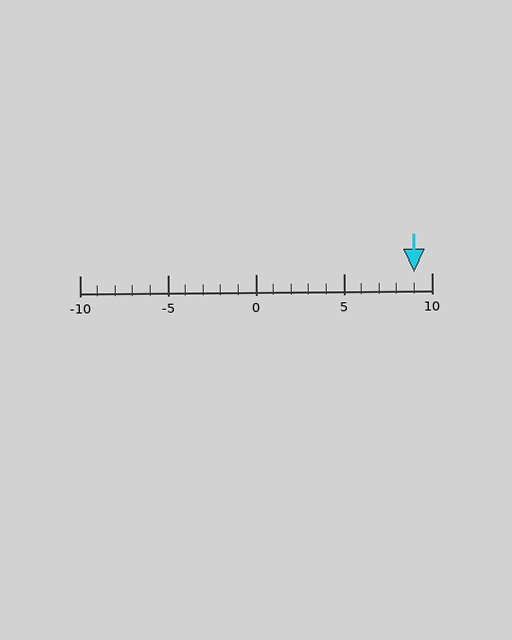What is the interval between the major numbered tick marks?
The major tick marks are spaced 5 units apart.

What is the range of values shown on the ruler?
The ruler shows values from -10 to 10.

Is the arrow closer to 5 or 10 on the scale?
The arrow is closer to 10.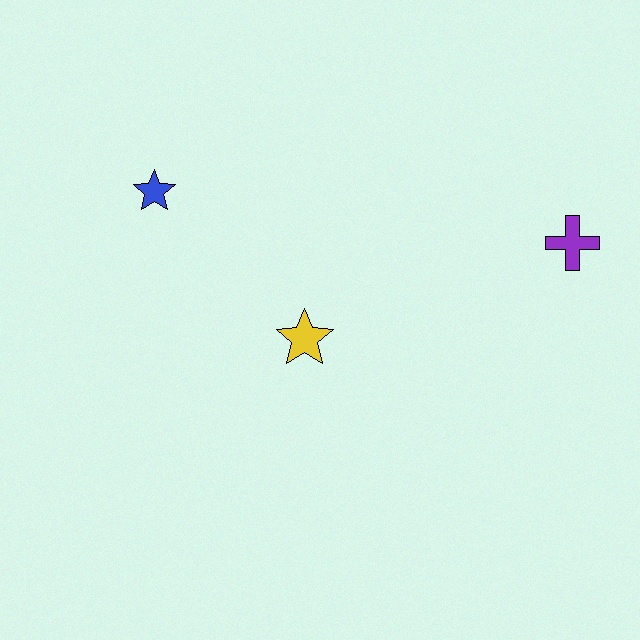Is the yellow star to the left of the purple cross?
Yes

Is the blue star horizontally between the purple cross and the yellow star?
No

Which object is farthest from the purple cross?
The blue star is farthest from the purple cross.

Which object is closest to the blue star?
The yellow star is closest to the blue star.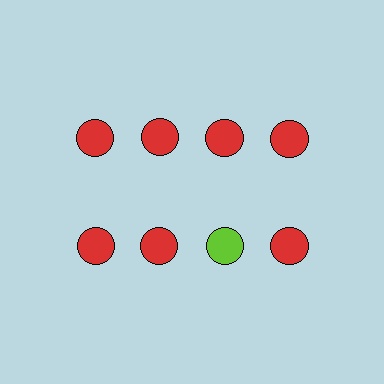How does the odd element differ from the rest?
It has a different color: lime instead of red.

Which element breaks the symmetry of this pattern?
The lime circle in the second row, center column breaks the symmetry. All other shapes are red circles.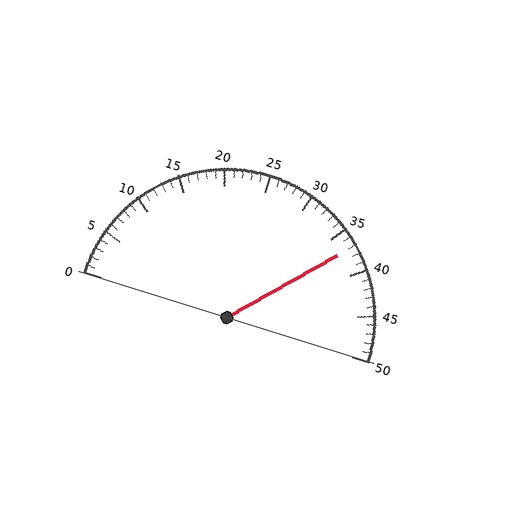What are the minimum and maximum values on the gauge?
The gauge ranges from 0 to 50.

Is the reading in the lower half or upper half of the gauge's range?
The reading is in the upper half of the range (0 to 50).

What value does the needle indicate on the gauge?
The needle indicates approximately 37.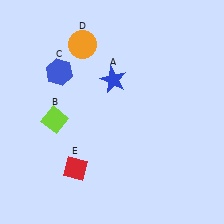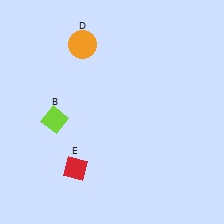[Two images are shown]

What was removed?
The blue hexagon (C), the blue star (A) were removed in Image 2.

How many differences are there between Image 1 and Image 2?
There are 2 differences between the two images.